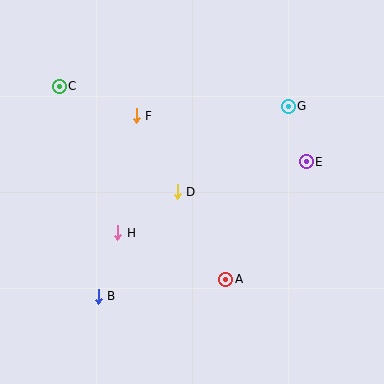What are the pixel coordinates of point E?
Point E is at (306, 162).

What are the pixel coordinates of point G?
Point G is at (288, 106).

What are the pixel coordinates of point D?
Point D is at (177, 192).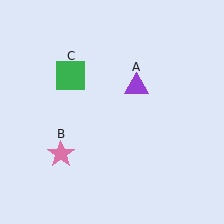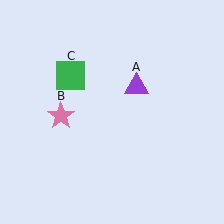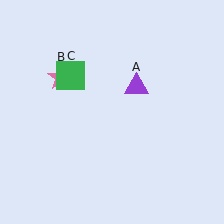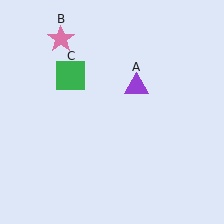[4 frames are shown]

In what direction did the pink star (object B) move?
The pink star (object B) moved up.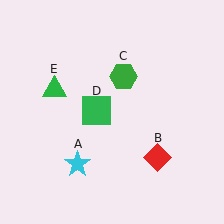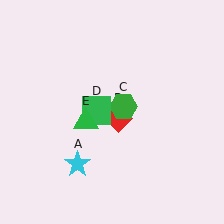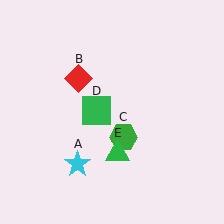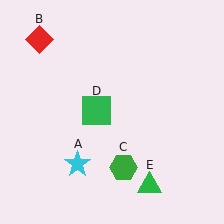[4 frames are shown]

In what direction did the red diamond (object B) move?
The red diamond (object B) moved up and to the left.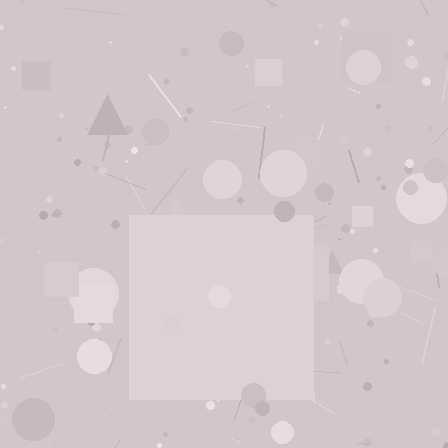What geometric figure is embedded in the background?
A square is embedded in the background.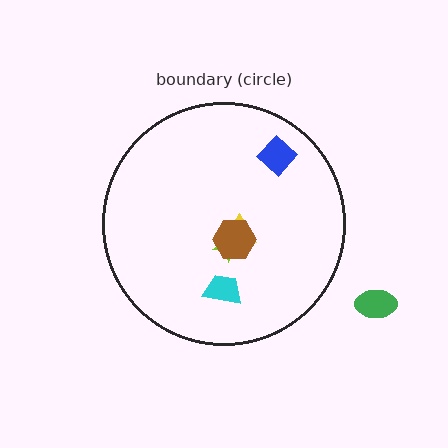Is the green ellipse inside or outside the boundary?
Outside.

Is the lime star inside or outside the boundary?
Inside.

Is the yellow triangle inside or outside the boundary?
Inside.